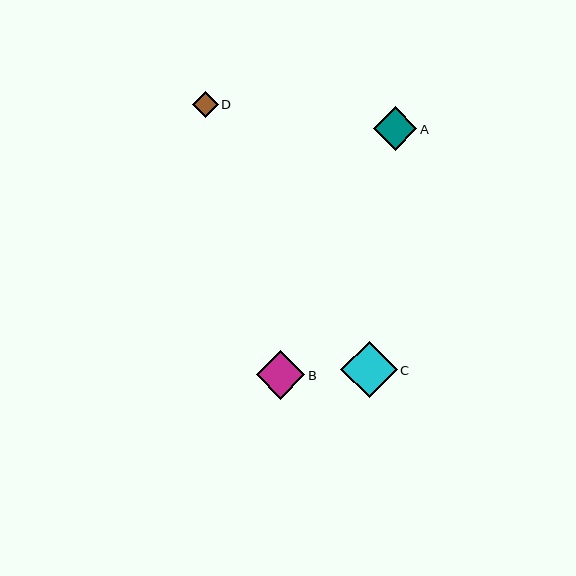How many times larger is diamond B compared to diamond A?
Diamond B is approximately 1.1 times the size of diamond A.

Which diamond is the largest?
Diamond C is the largest with a size of approximately 56 pixels.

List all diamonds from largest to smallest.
From largest to smallest: C, B, A, D.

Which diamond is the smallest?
Diamond D is the smallest with a size of approximately 26 pixels.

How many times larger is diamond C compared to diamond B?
Diamond C is approximately 1.2 times the size of diamond B.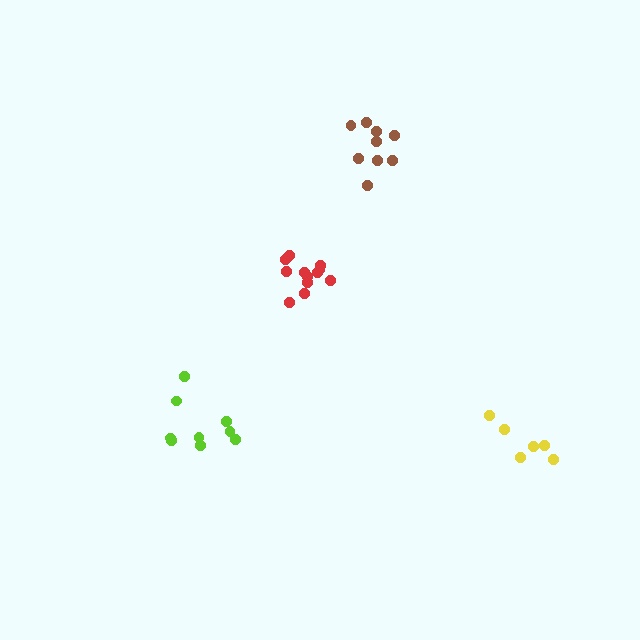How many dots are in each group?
Group 1: 9 dots, Group 2: 12 dots, Group 3: 6 dots, Group 4: 9 dots (36 total).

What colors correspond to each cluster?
The clusters are colored: lime, red, yellow, brown.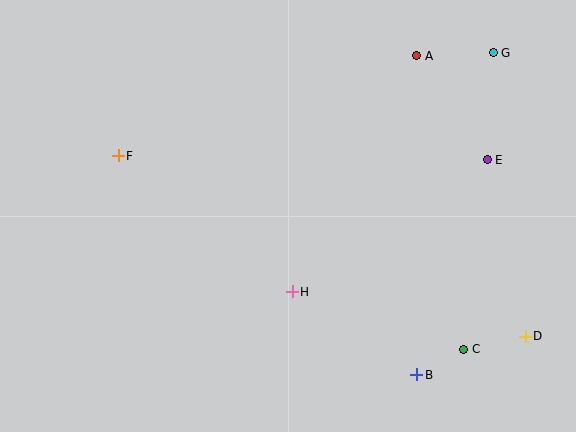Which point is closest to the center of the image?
Point H at (292, 292) is closest to the center.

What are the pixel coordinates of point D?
Point D is at (525, 336).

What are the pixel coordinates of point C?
Point C is at (464, 349).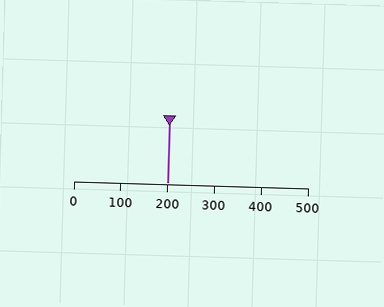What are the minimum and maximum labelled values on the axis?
The axis runs from 0 to 500.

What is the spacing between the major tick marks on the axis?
The major ticks are spaced 100 apart.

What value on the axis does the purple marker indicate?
The marker indicates approximately 200.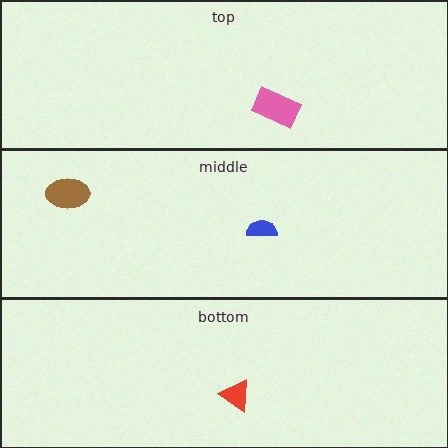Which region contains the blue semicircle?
The middle region.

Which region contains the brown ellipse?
The middle region.